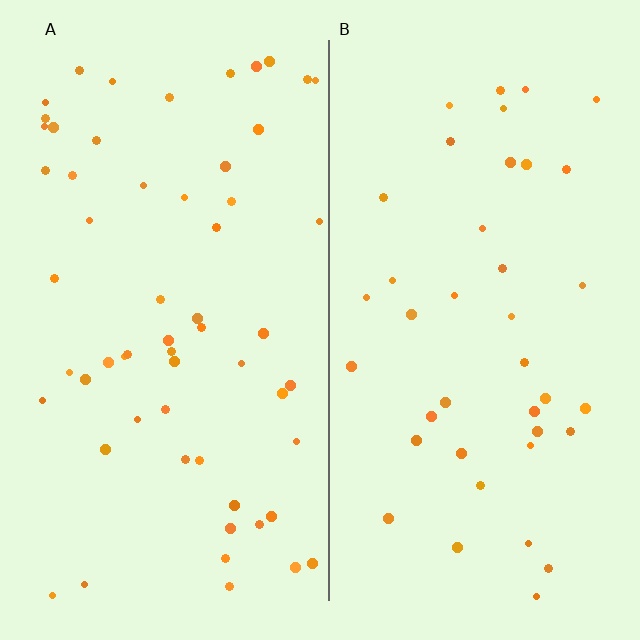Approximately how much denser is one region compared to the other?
Approximately 1.5× — region A over region B.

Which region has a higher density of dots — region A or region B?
A (the left).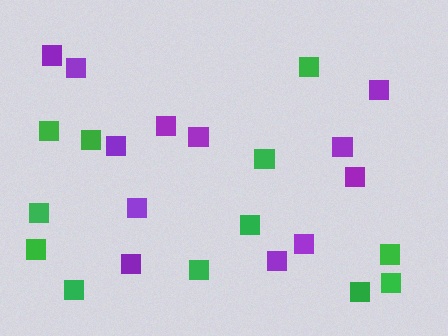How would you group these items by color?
There are 2 groups: one group of green squares (12) and one group of purple squares (12).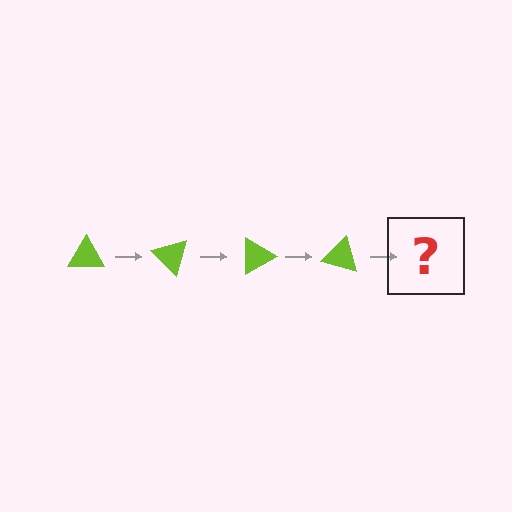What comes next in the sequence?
The next element should be a lime triangle rotated 180 degrees.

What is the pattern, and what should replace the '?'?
The pattern is that the triangle rotates 45 degrees each step. The '?' should be a lime triangle rotated 180 degrees.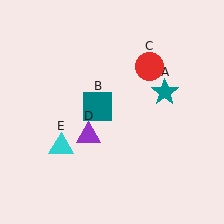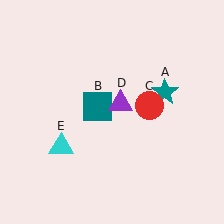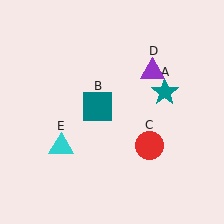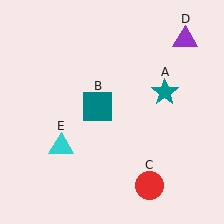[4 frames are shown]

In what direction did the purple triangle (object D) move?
The purple triangle (object D) moved up and to the right.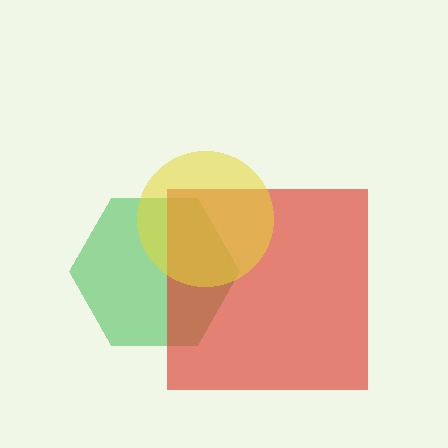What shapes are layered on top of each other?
The layered shapes are: a green hexagon, a red square, a yellow circle.